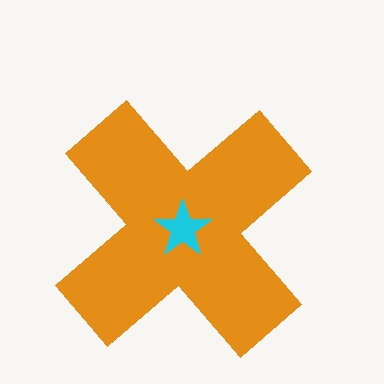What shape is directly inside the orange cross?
The cyan star.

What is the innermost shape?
The cyan star.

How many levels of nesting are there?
2.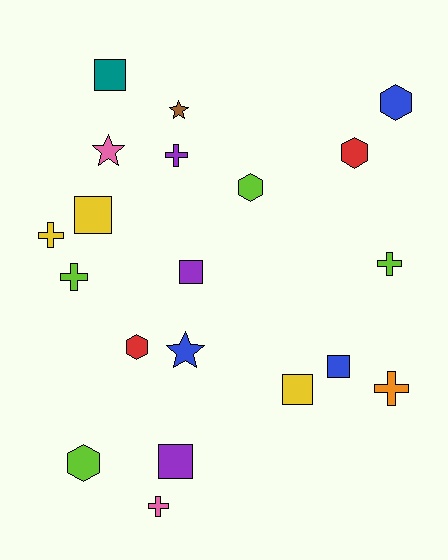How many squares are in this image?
There are 6 squares.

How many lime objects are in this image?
There are 4 lime objects.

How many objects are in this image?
There are 20 objects.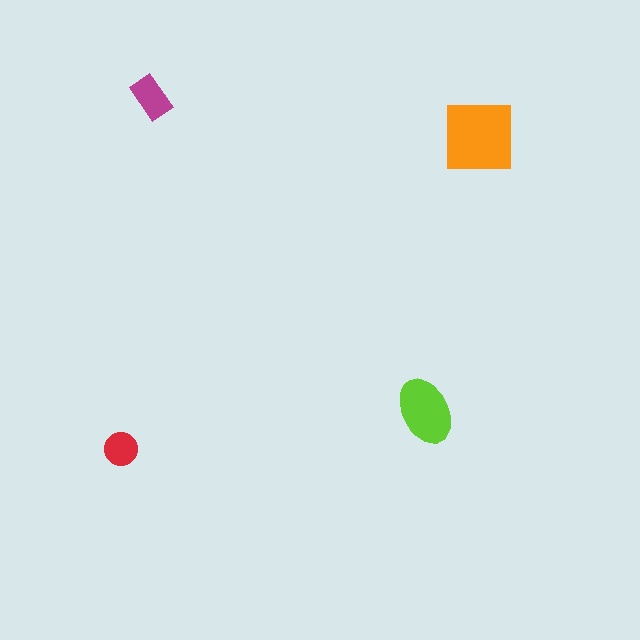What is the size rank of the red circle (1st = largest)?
4th.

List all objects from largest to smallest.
The orange square, the lime ellipse, the magenta rectangle, the red circle.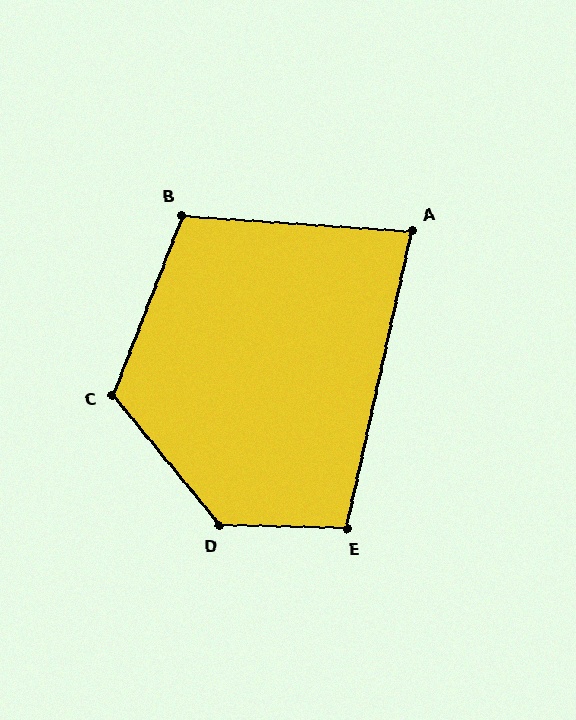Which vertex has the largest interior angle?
D, at approximately 131 degrees.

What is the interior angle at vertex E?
Approximately 101 degrees (obtuse).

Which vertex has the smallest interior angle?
A, at approximately 82 degrees.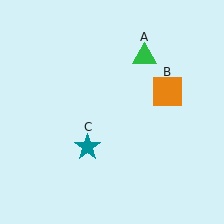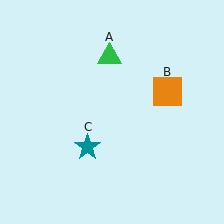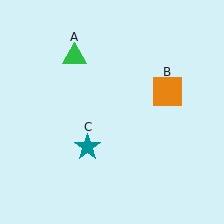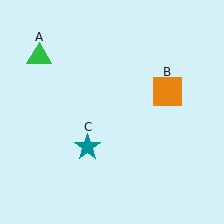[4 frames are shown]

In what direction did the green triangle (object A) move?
The green triangle (object A) moved left.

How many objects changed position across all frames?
1 object changed position: green triangle (object A).